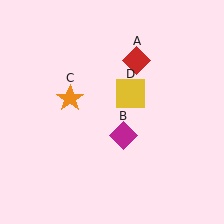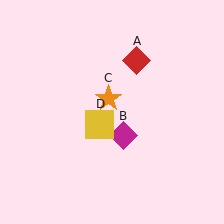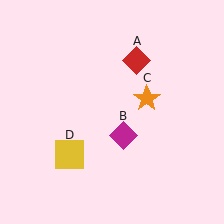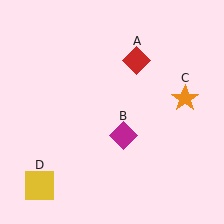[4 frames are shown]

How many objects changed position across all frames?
2 objects changed position: orange star (object C), yellow square (object D).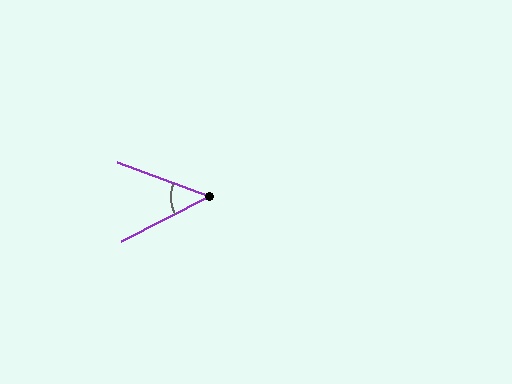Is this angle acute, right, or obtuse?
It is acute.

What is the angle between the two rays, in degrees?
Approximately 47 degrees.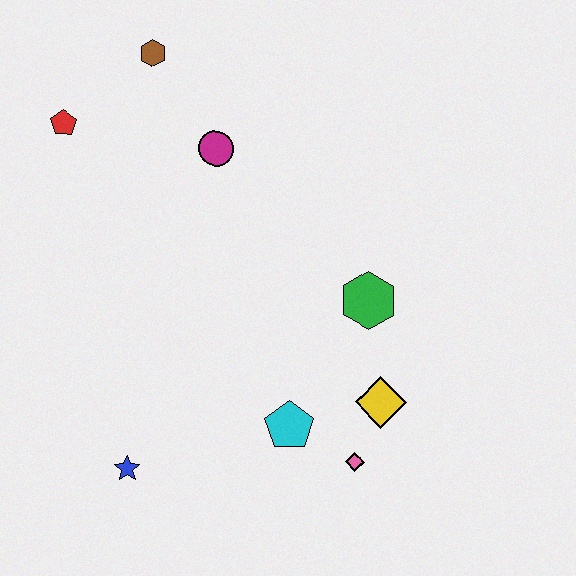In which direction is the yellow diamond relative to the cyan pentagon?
The yellow diamond is to the right of the cyan pentagon.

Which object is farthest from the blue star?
The brown hexagon is farthest from the blue star.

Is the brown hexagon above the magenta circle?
Yes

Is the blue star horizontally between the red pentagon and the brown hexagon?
Yes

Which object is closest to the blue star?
The cyan pentagon is closest to the blue star.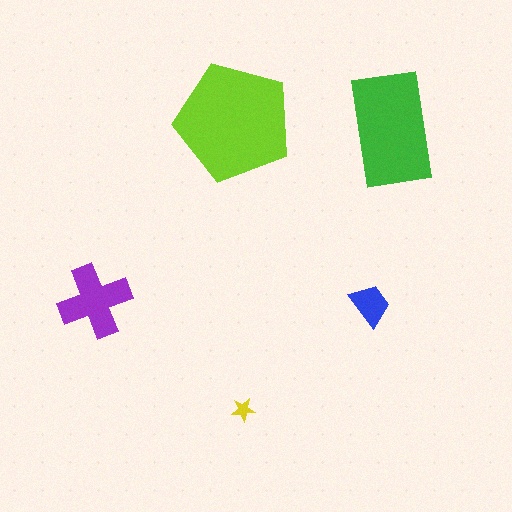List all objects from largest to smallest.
The lime pentagon, the green rectangle, the purple cross, the blue trapezoid, the yellow star.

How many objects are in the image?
There are 5 objects in the image.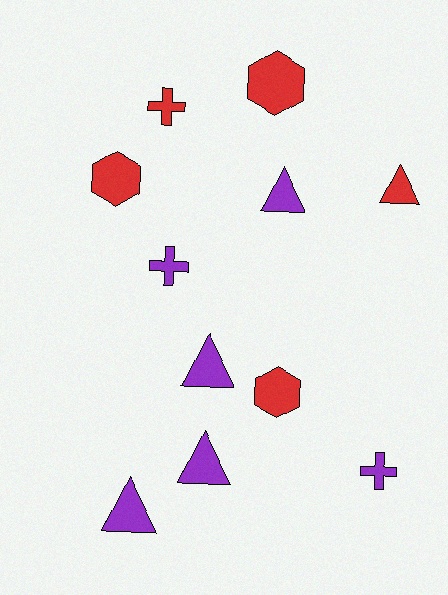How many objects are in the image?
There are 11 objects.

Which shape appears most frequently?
Triangle, with 5 objects.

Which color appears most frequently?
Purple, with 6 objects.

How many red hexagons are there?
There are 3 red hexagons.